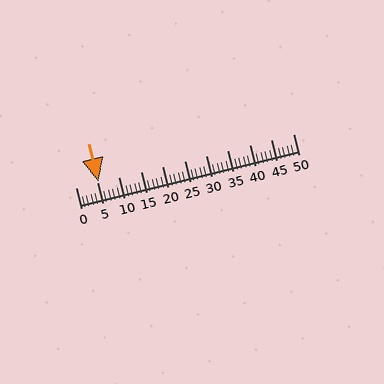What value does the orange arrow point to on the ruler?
The orange arrow points to approximately 5.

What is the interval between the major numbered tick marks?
The major tick marks are spaced 5 units apart.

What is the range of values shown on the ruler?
The ruler shows values from 0 to 50.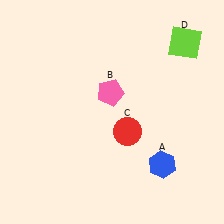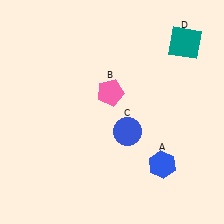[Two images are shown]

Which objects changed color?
C changed from red to blue. D changed from lime to teal.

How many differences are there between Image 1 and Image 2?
There are 2 differences between the two images.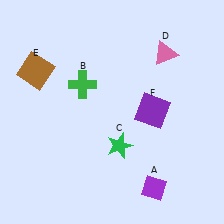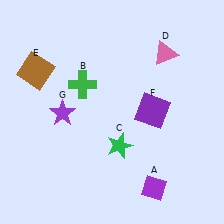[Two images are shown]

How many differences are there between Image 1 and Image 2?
There is 1 difference between the two images.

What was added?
A purple star (G) was added in Image 2.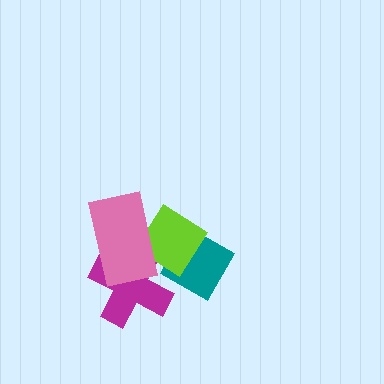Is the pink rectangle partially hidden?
No, no other shape covers it.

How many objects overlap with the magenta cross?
3 objects overlap with the magenta cross.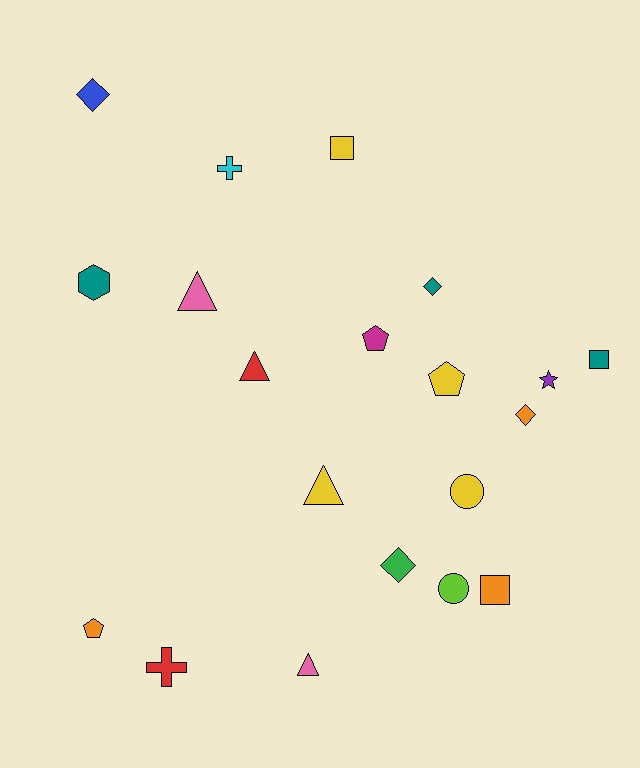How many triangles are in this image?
There are 4 triangles.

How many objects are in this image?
There are 20 objects.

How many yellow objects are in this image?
There are 4 yellow objects.